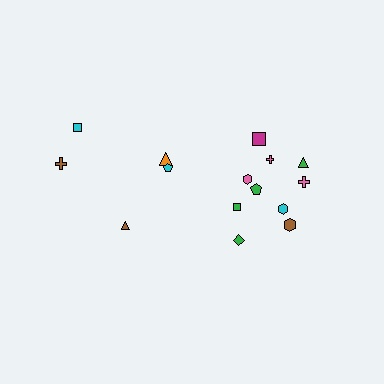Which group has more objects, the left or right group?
The right group.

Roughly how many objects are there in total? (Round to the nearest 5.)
Roughly 15 objects in total.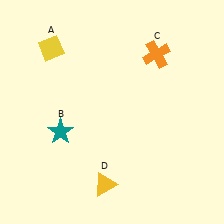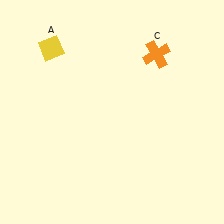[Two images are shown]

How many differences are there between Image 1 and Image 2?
There are 2 differences between the two images.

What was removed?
The yellow triangle (D), the teal star (B) were removed in Image 2.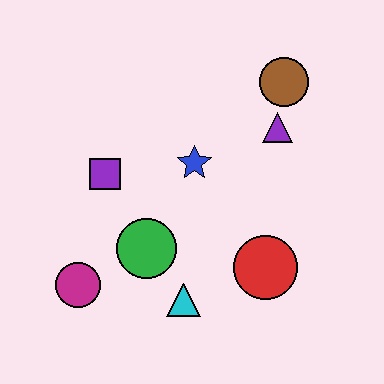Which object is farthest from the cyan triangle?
The brown circle is farthest from the cyan triangle.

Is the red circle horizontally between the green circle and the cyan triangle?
No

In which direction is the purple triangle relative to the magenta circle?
The purple triangle is to the right of the magenta circle.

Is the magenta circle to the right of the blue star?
No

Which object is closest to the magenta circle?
The green circle is closest to the magenta circle.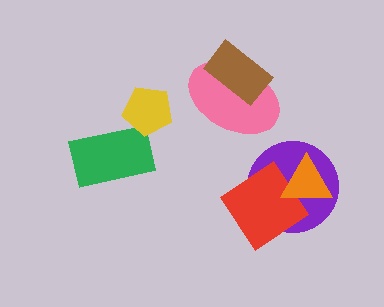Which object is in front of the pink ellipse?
The brown rectangle is in front of the pink ellipse.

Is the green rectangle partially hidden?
Yes, it is partially covered by another shape.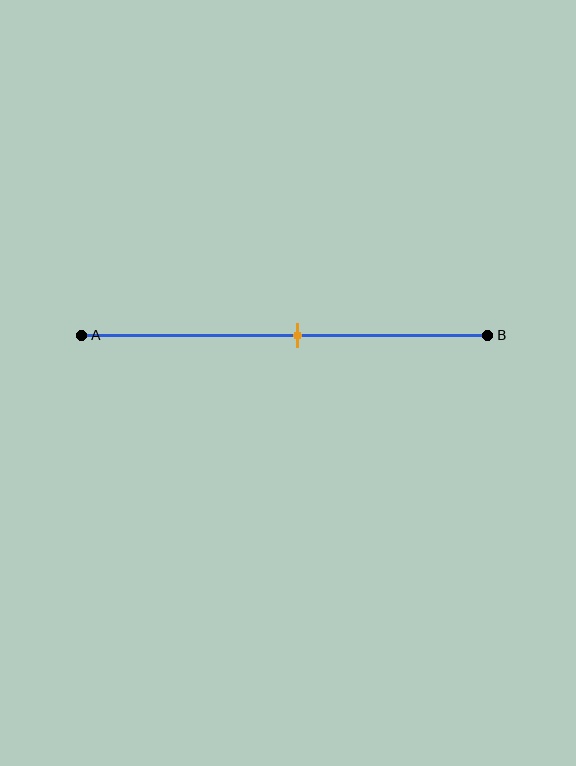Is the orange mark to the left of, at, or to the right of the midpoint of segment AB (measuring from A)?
The orange mark is to the right of the midpoint of segment AB.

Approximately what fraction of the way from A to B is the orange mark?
The orange mark is approximately 55% of the way from A to B.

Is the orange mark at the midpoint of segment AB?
No, the mark is at about 55% from A, not at the 50% midpoint.